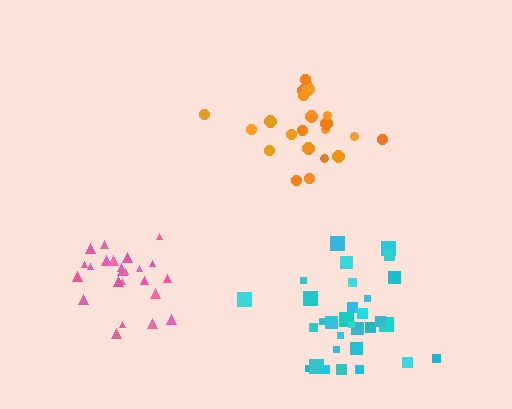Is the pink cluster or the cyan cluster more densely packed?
Pink.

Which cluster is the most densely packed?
Pink.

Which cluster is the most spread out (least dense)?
Cyan.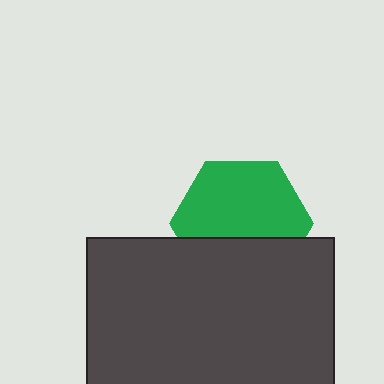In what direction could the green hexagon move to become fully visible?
The green hexagon could move up. That would shift it out from behind the dark gray rectangle entirely.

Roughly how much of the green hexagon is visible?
About half of it is visible (roughly 64%).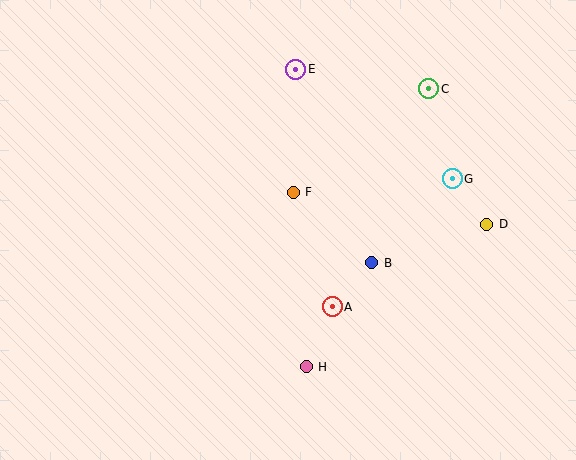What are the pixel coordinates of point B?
Point B is at (372, 263).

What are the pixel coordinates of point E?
Point E is at (296, 69).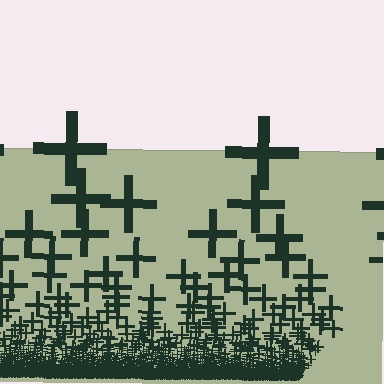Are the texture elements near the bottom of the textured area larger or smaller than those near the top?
Smaller. The gradient is inverted — elements near the bottom are smaller and denser.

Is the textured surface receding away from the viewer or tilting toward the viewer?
The surface appears to tilt toward the viewer. Texture elements get larger and sparser toward the top.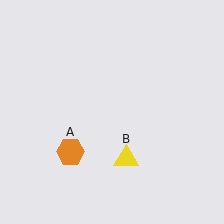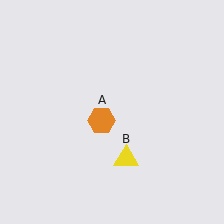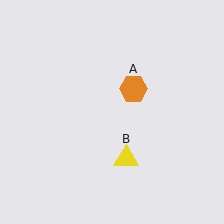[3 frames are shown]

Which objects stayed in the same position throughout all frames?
Yellow triangle (object B) remained stationary.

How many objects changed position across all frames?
1 object changed position: orange hexagon (object A).